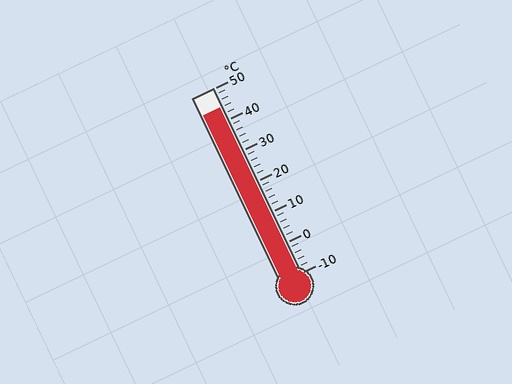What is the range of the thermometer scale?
The thermometer scale ranges from -10°C to 50°C.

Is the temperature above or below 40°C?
The temperature is above 40°C.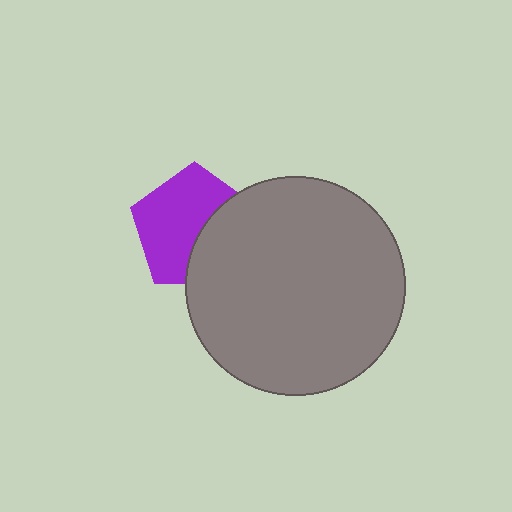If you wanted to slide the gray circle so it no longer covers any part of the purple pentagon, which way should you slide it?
Slide it right — that is the most direct way to separate the two shapes.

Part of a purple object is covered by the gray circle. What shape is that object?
It is a pentagon.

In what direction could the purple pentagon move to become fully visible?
The purple pentagon could move left. That would shift it out from behind the gray circle entirely.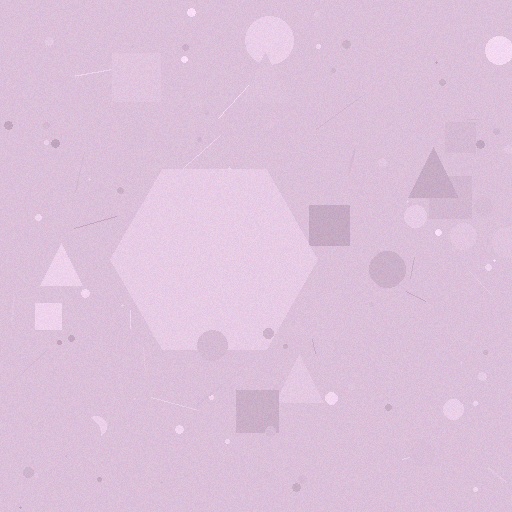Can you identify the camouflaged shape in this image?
The camouflaged shape is a hexagon.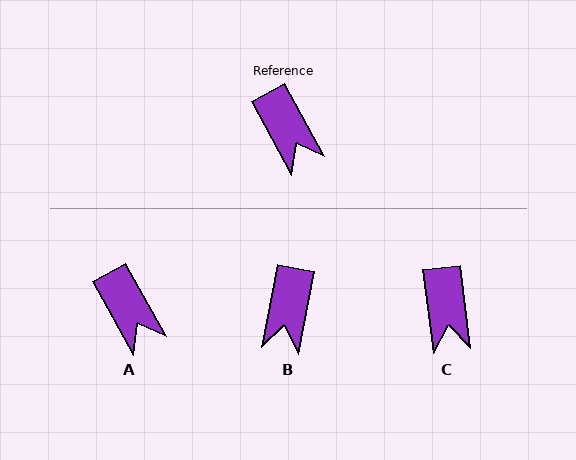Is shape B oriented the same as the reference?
No, it is off by about 40 degrees.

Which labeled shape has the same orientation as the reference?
A.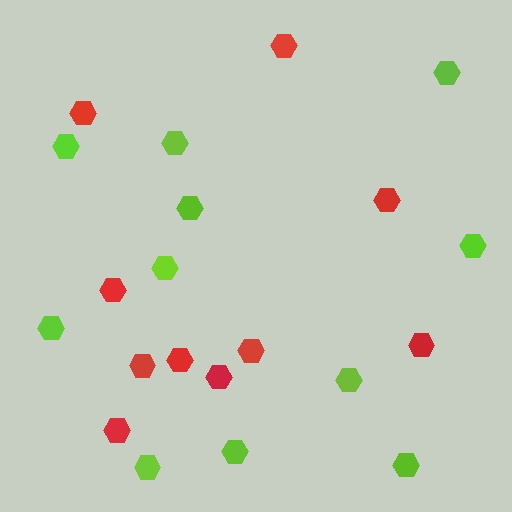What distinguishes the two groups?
There are 2 groups: one group of red hexagons (10) and one group of lime hexagons (11).